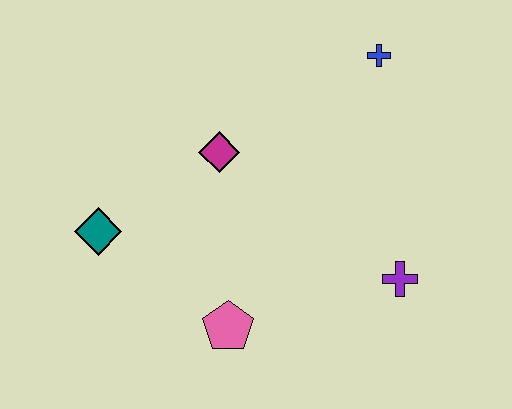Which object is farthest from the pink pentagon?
The blue cross is farthest from the pink pentagon.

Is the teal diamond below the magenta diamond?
Yes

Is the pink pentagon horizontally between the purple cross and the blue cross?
No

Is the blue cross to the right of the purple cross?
No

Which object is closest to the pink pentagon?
The teal diamond is closest to the pink pentagon.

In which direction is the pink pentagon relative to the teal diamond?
The pink pentagon is to the right of the teal diamond.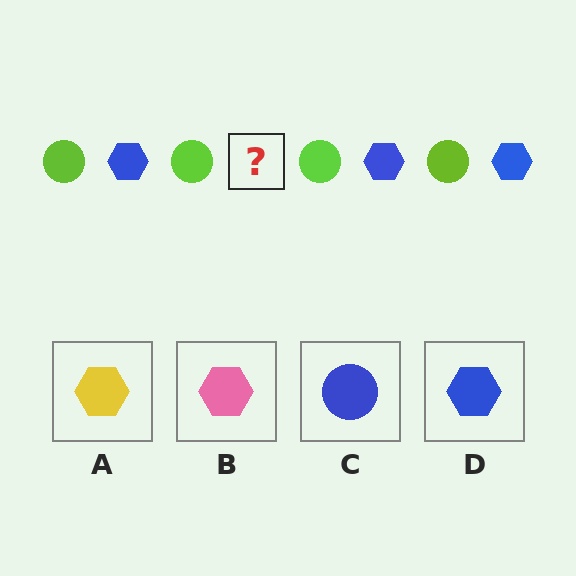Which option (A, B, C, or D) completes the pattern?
D.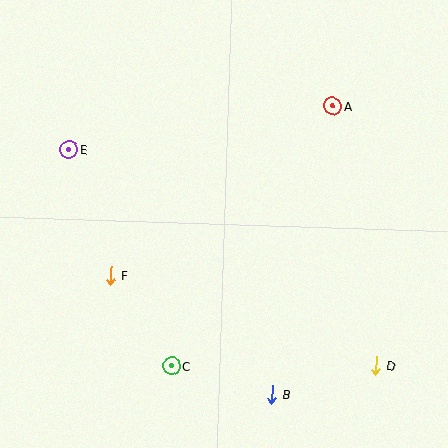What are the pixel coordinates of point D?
Point D is at (376, 366).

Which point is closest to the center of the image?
Point F at (111, 276) is closest to the center.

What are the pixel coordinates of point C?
Point C is at (172, 366).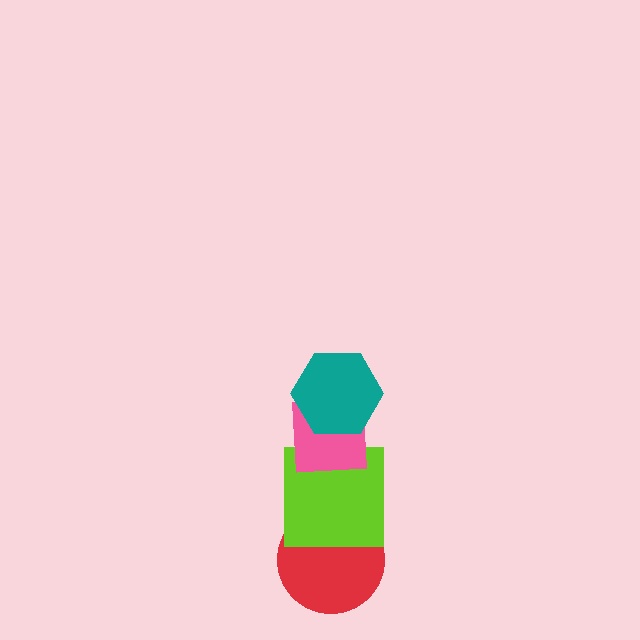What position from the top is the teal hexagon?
The teal hexagon is 1st from the top.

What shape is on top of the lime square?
The pink square is on top of the lime square.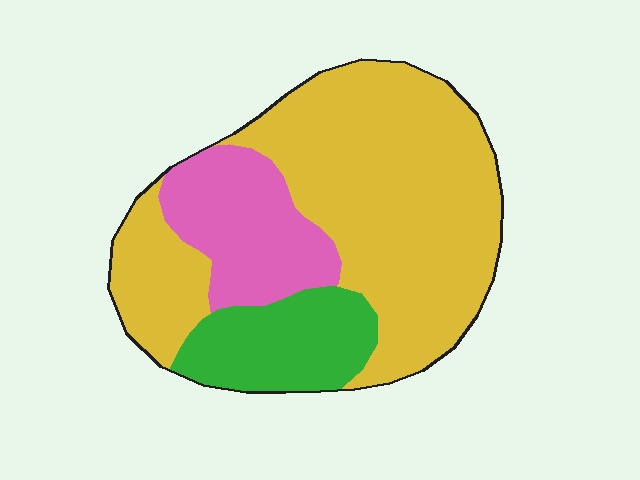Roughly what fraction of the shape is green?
Green takes up about one sixth (1/6) of the shape.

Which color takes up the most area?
Yellow, at roughly 65%.